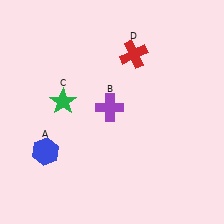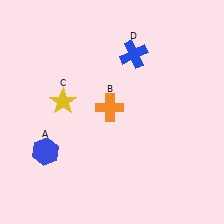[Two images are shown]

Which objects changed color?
B changed from purple to orange. C changed from green to yellow. D changed from red to blue.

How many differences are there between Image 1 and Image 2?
There are 3 differences between the two images.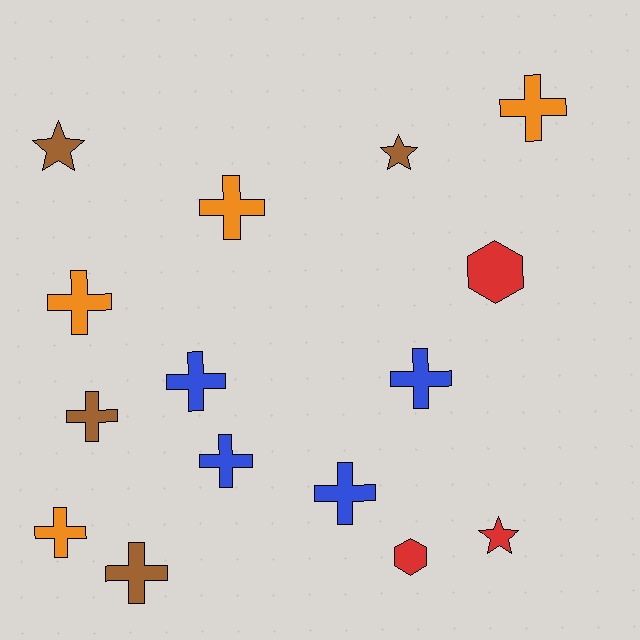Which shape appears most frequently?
Cross, with 10 objects.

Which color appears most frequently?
Blue, with 4 objects.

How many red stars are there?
There is 1 red star.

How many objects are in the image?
There are 15 objects.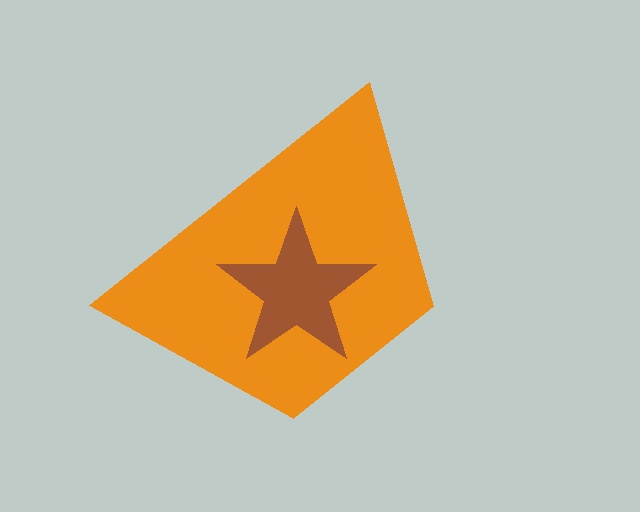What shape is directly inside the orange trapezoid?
The brown star.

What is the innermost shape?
The brown star.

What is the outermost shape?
The orange trapezoid.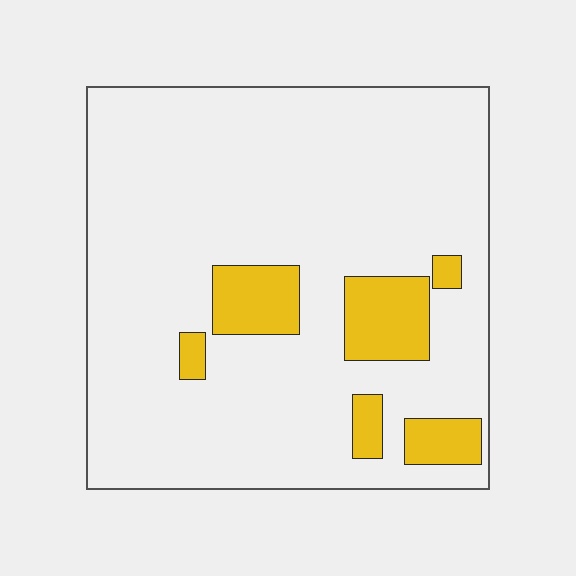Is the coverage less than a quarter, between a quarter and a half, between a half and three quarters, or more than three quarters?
Less than a quarter.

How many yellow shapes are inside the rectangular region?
6.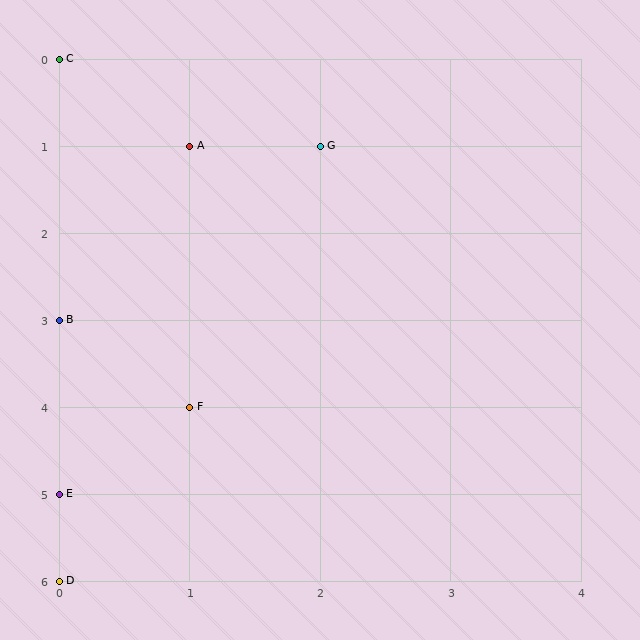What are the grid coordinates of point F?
Point F is at grid coordinates (1, 4).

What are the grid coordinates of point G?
Point G is at grid coordinates (2, 1).